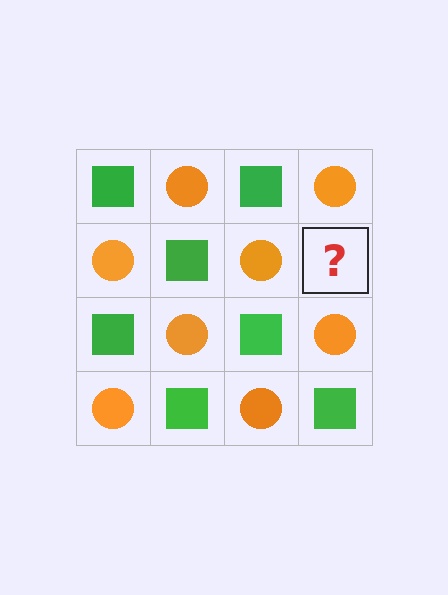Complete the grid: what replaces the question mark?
The question mark should be replaced with a green square.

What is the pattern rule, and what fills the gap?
The rule is that it alternates green square and orange circle in a checkerboard pattern. The gap should be filled with a green square.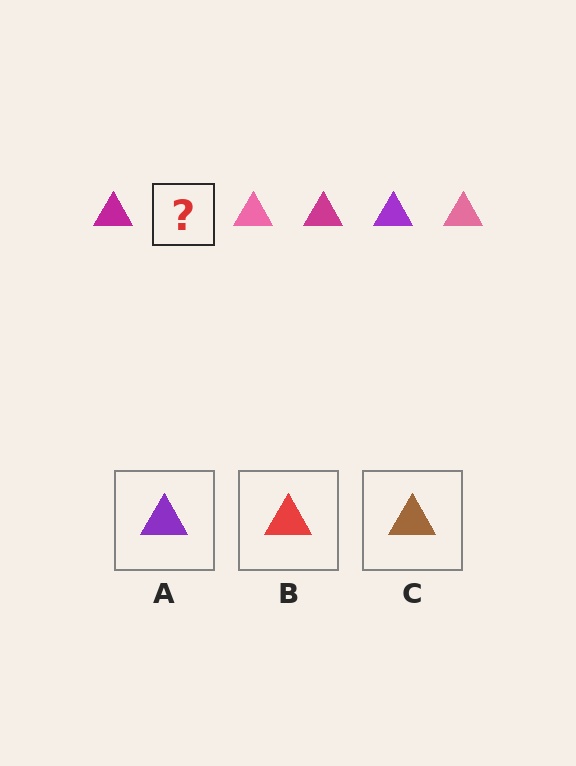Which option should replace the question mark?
Option A.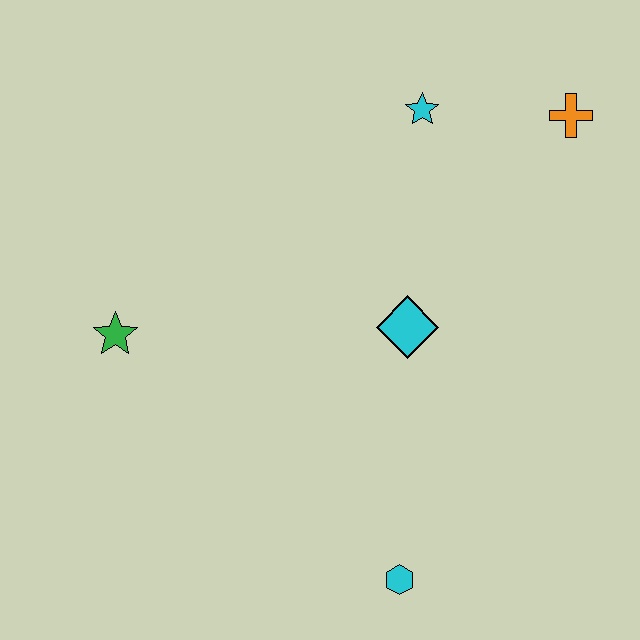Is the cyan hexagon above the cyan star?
No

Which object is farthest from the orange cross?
The green star is farthest from the orange cross.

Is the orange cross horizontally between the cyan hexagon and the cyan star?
No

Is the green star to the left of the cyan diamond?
Yes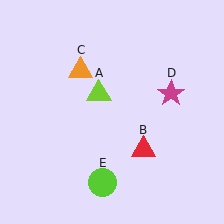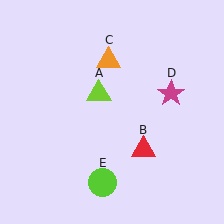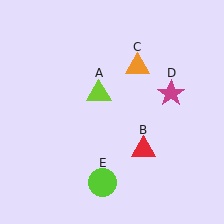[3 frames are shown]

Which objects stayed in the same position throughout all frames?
Lime triangle (object A) and red triangle (object B) and magenta star (object D) and lime circle (object E) remained stationary.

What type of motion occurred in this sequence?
The orange triangle (object C) rotated clockwise around the center of the scene.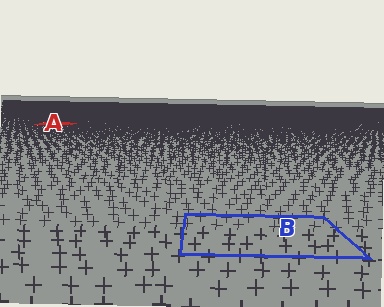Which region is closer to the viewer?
Region B is closer. The texture elements there are larger and more spread out.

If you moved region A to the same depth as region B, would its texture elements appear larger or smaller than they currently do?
They would appear larger. At a closer depth, the same texture elements are projected at a bigger on-screen size.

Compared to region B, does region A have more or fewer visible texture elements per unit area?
Region A has more texture elements per unit area — they are packed more densely because it is farther away.